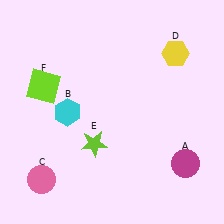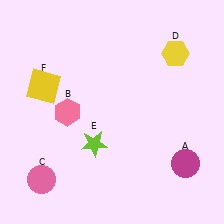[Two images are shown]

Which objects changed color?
B changed from cyan to pink. F changed from lime to yellow.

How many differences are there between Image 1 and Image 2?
There are 2 differences between the two images.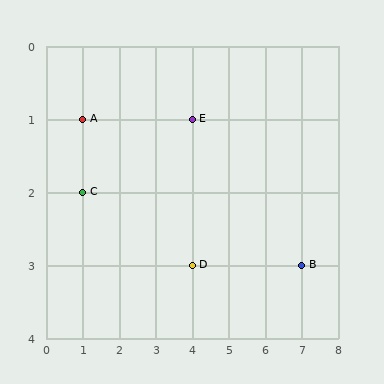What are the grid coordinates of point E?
Point E is at grid coordinates (4, 1).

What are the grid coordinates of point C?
Point C is at grid coordinates (1, 2).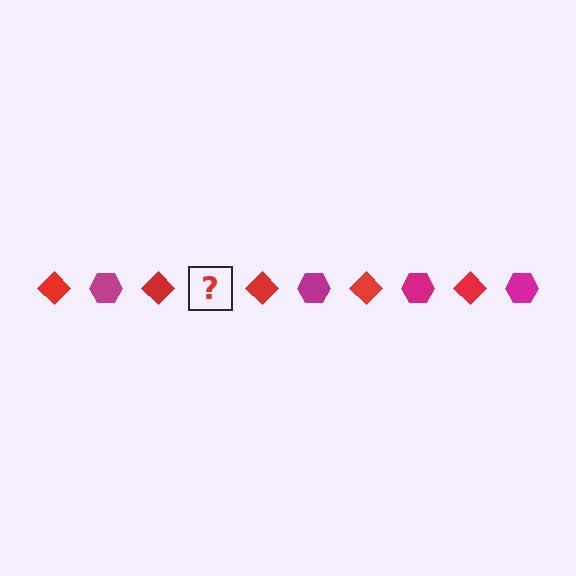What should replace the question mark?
The question mark should be replaced with a magenta hexagon.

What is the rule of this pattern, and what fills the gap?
The rule is that the pattern alternates between red diamond and magenta hexagon. The gap should be filled with a magenta hexagon.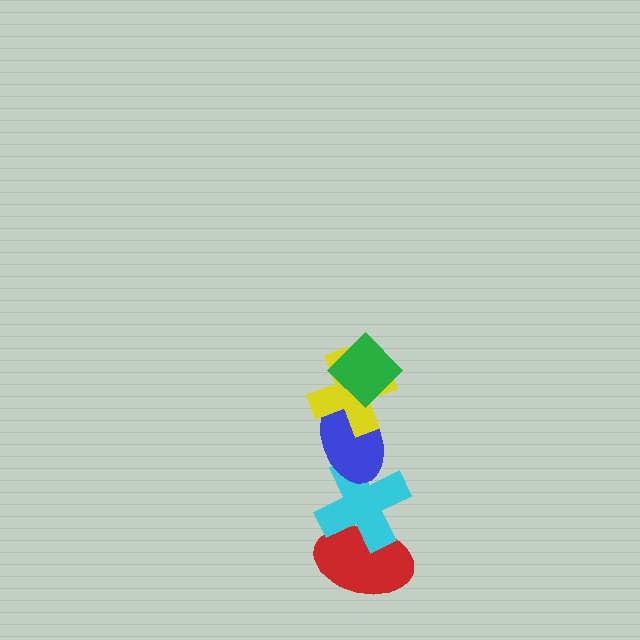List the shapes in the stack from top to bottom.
From top to bottom: the green diamond, the yellow cross, the blue ellipse, the cyan cross, the red ellipse.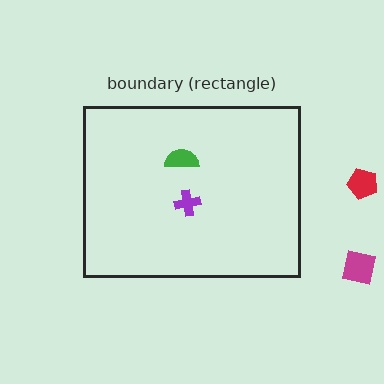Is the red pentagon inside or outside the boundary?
Outside.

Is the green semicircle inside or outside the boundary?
Inside.